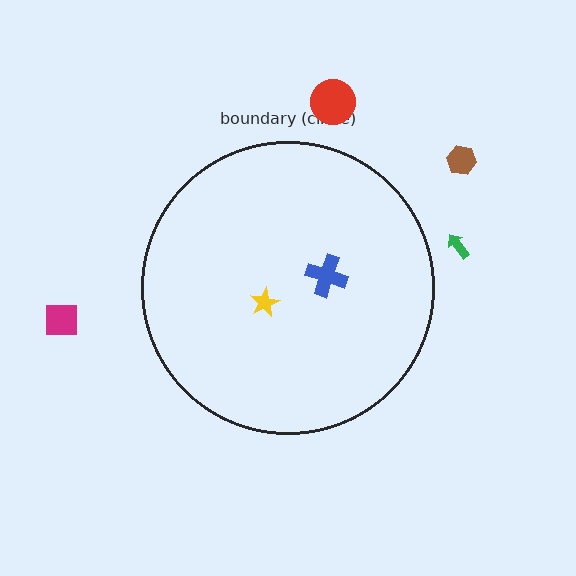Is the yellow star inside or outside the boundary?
Inside.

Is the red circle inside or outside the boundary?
Outside.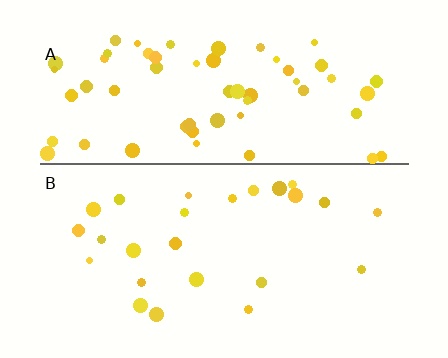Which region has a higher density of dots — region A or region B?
A (the top).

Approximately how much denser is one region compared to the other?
Approximately 2.4× — region A over region B.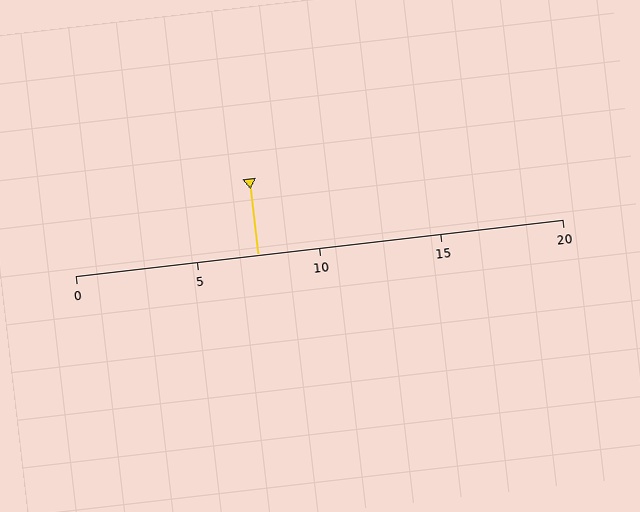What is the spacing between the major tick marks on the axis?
The major ticks are spaced 5 apart.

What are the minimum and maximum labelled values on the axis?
The axis runs from 0 to 20.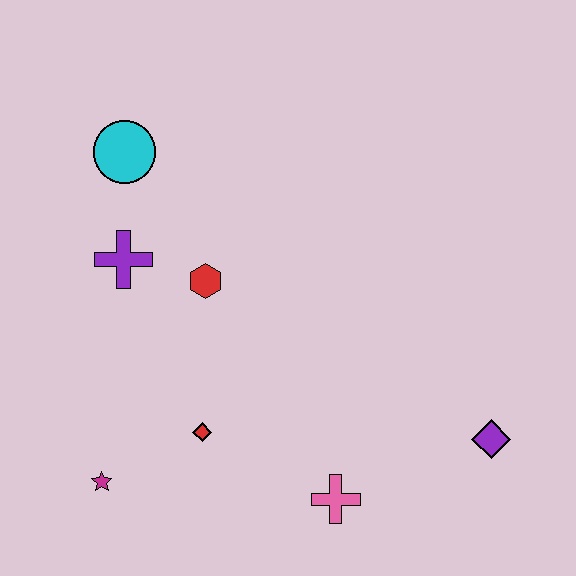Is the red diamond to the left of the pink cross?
Yes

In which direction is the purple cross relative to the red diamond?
The purple cross is above the red diamond.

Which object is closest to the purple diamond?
The pink cross is closest to the purple diamond.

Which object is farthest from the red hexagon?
The purple diamond is farthest from the red hexagon.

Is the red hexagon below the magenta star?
No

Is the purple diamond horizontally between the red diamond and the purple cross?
No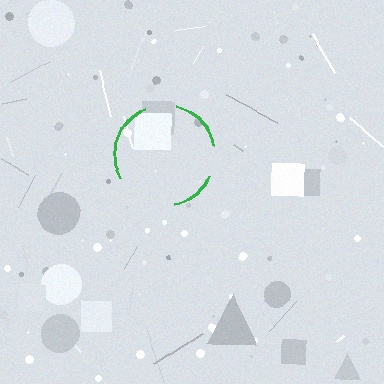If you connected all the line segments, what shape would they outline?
They would outline a circle.